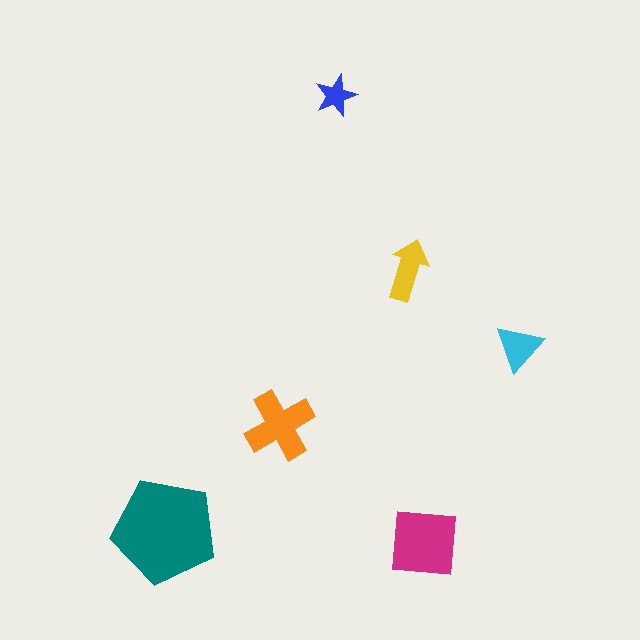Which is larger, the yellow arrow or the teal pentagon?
The teal pentagon.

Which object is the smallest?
The blue star.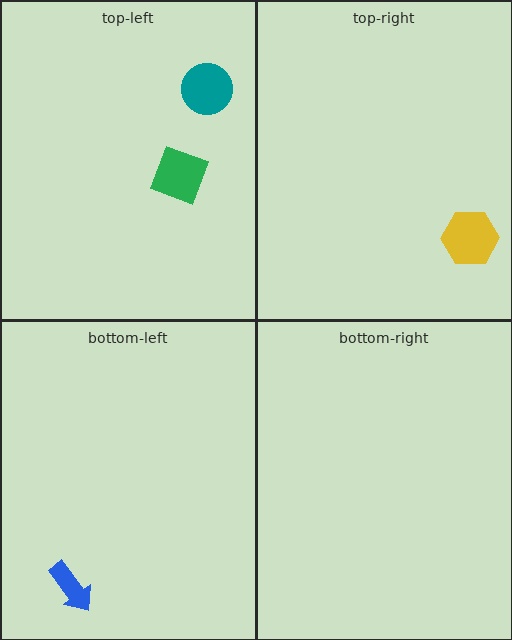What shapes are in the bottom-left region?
The blue arrow.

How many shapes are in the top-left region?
2.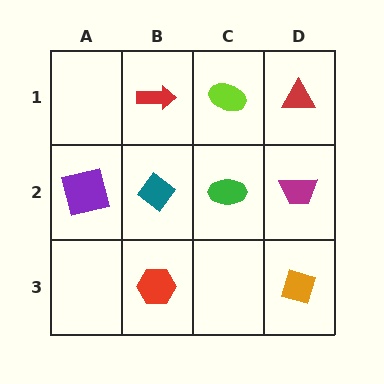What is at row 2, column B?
A teal diamond.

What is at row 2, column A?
A purple square.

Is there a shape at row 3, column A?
No, that cell is empty.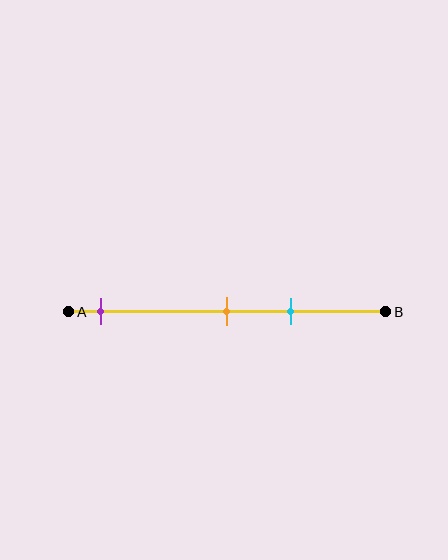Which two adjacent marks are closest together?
The orange and cyan marks are the closest adjacent pair.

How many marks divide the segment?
There are 3 marks dividing the segment.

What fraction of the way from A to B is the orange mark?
The orange mark is approximately 50% (0.5) of the way from A to B.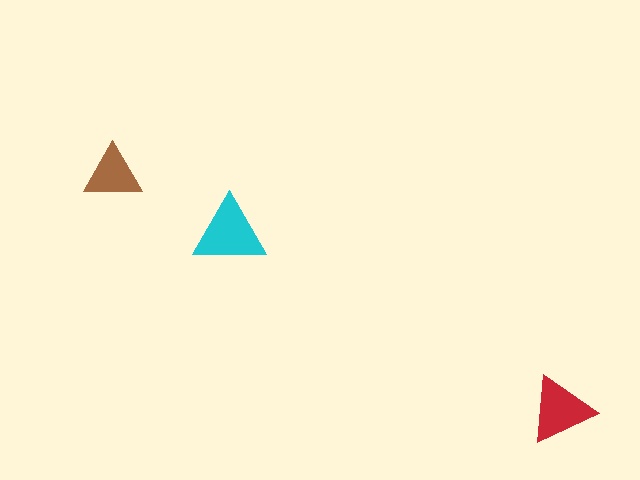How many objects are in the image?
There are 3 objects in the image.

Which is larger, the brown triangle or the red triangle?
The red one.